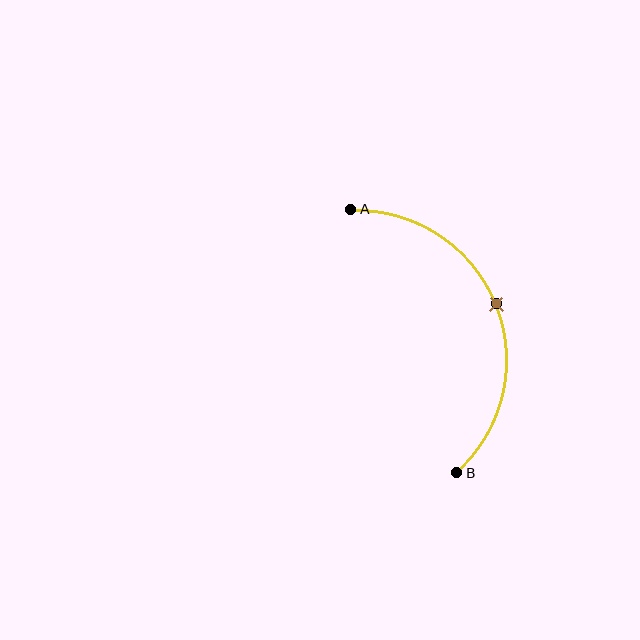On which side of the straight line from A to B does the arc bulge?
The arc bulges to the right of the straight line connecting A and B.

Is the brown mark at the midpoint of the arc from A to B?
Yes. The brown mark lies on the arc at equal arc-length from both A and B — it is the arc midpoint.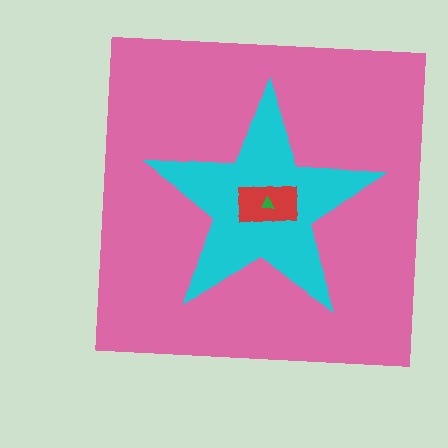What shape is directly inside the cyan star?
The red rectangle.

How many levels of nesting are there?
4.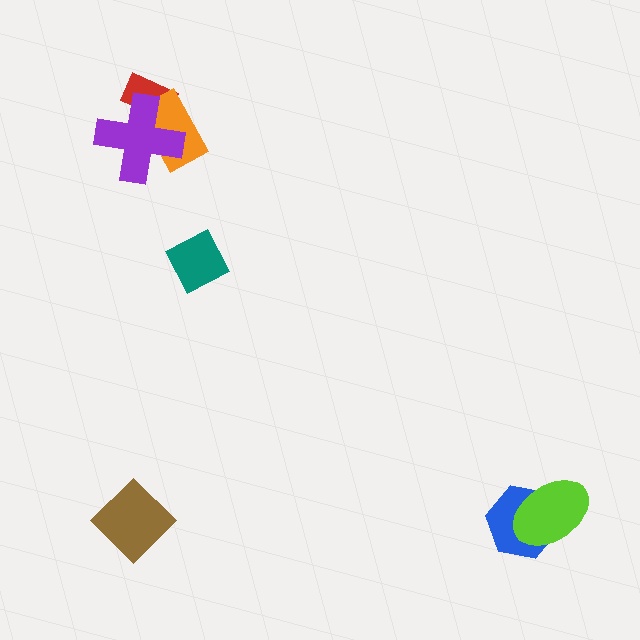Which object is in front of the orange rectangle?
The purple cross is in front of the orange rectangle.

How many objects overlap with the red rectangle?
2 objects overlap with the red rectangle.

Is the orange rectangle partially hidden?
Yes, it is partially covered by another shape.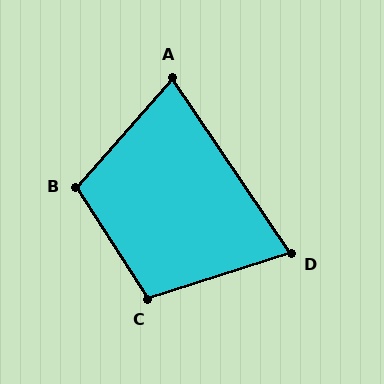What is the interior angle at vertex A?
Approximately 75 degrees (acute).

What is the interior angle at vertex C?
Approximately 105 degrees (obtuse).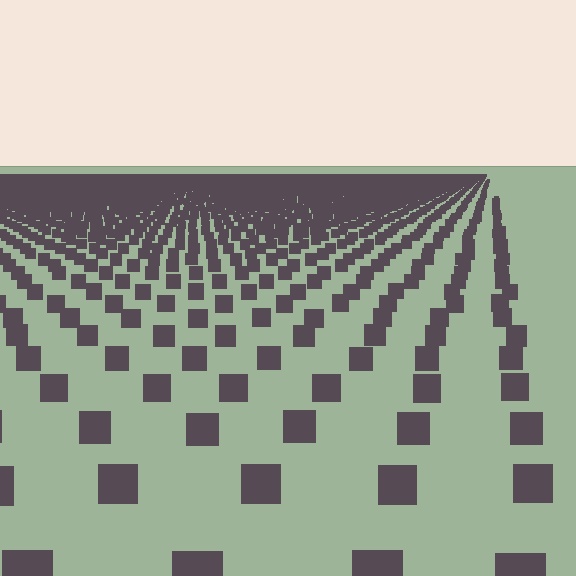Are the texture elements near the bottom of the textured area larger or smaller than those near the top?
Larger. Near the bottom, elements are closer to the viewer and appear at a bigger on-screen size.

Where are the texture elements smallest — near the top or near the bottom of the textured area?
Near the top.